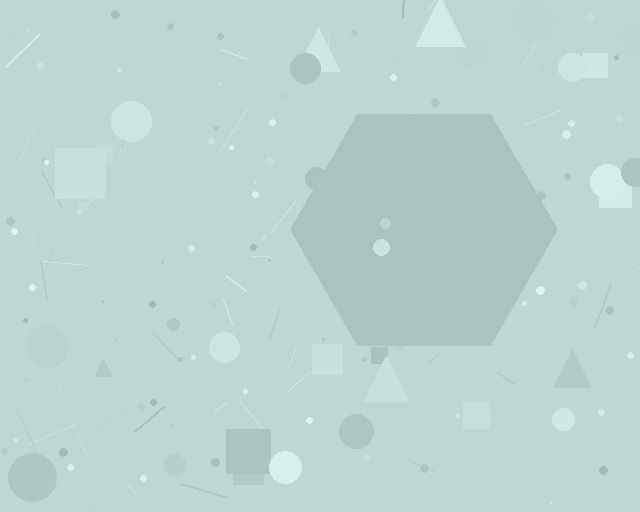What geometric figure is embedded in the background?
A hexagon is embedded in the background.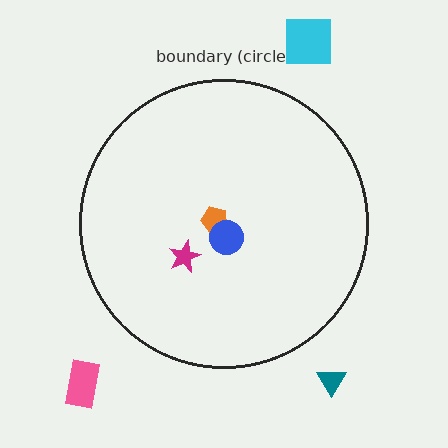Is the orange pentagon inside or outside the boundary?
Inside.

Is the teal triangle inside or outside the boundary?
Outside.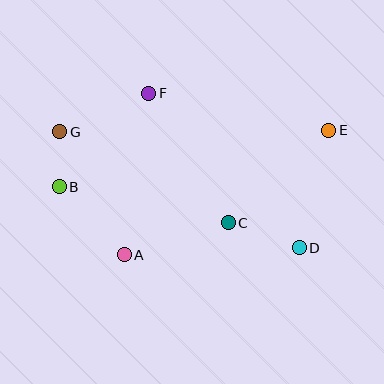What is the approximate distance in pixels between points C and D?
The distance between C and D is approximately 75 pixels.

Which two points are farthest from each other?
Points B and E are farthest from each other.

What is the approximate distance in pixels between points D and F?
The distance between D and F is approximately 216 pixels.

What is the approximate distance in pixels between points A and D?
The distance between A and D is approximately 175 pixels.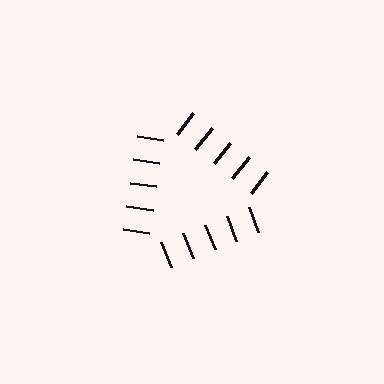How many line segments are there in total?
15 — 5 along each of the 3 edges.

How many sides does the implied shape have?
3 sides — the line-ends trace a triangle.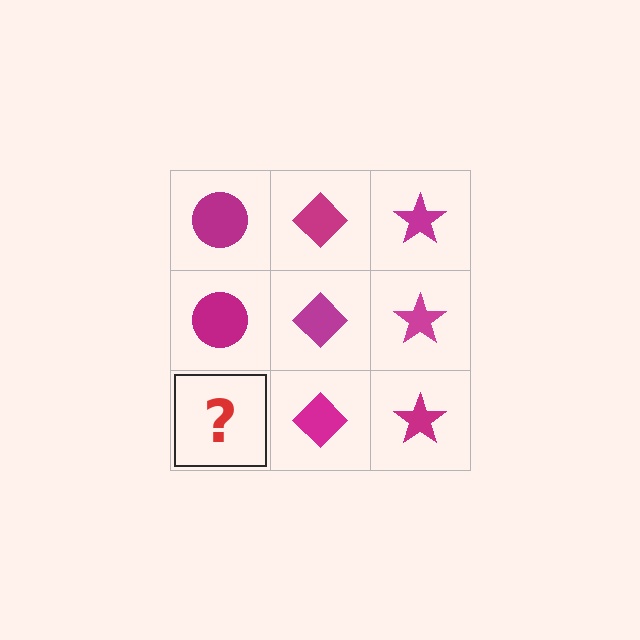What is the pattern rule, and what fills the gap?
The rule is that each column has a consistent shape. The gap should be filled with a magenta circle.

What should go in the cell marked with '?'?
The missing cell should contain a magenta circle.